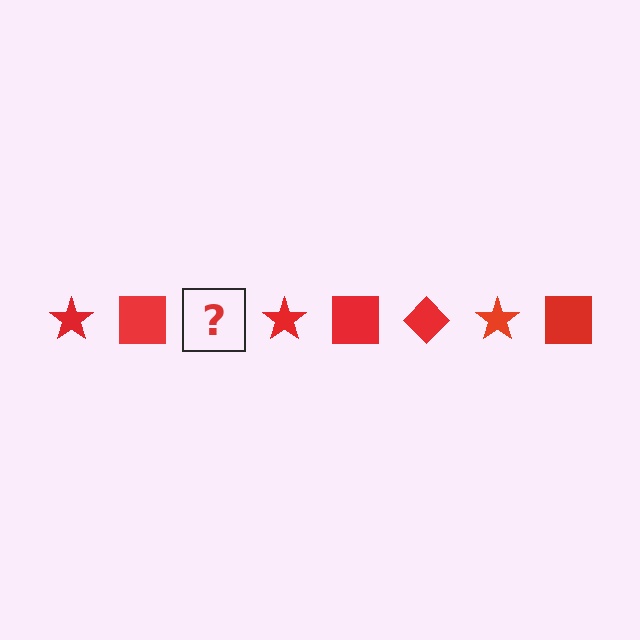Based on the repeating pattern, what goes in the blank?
The blank should be a red diamond.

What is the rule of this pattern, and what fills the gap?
The rule is that the pattern cycles through star, square, diamond shapes in red. The gap should be filled with a red diamond.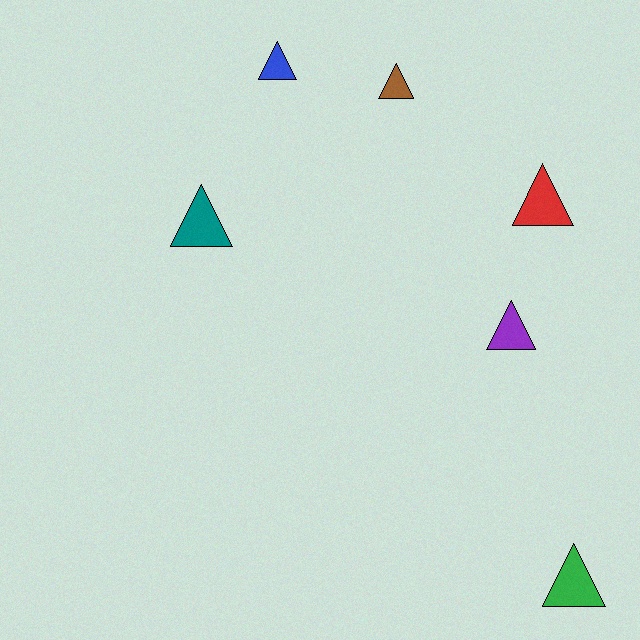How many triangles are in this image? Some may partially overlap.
There are 6 triangles.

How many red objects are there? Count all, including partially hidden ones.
There is 1 red object.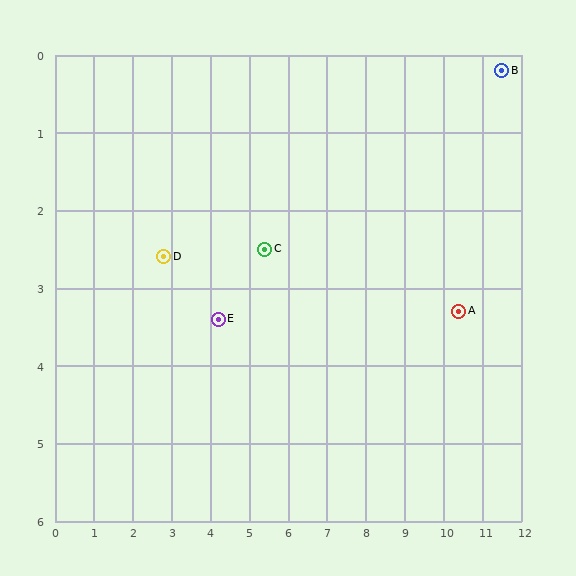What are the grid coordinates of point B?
Point B is at approximately (11.5, 0.2).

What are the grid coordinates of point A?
Point A is at approximately (10.4, 3.3).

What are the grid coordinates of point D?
Point D is at approximately (2.8, 2.6).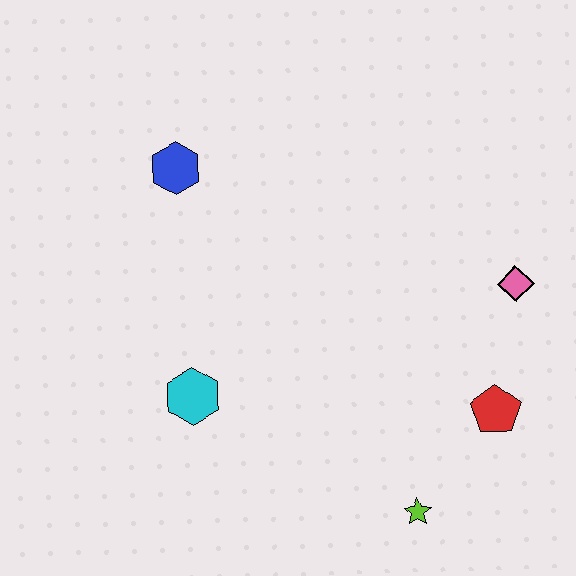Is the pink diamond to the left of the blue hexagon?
No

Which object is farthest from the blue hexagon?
The lime star is farthest from the blue hexagon.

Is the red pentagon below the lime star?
No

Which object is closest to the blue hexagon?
The cyan hexagon is closest to the blue hexagon.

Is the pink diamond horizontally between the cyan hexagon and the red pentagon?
No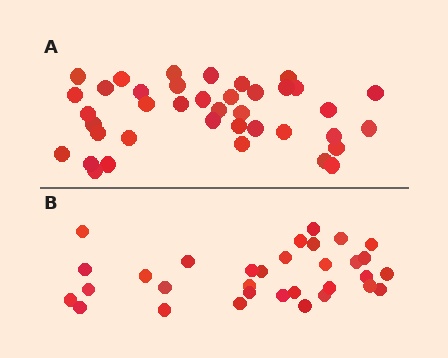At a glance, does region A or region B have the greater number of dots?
Region A (the top region) has more dots.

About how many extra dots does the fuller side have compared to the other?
Region A has roughly 8 or so more dots than region B.